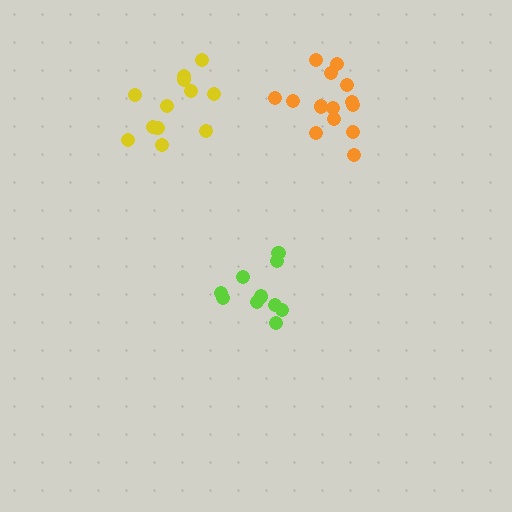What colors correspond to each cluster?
The clusters are colored: lime, yellow, orange.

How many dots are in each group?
Group 1: 10 dots, Group 2: 12 dots, Group 3: 14 dots (36 total).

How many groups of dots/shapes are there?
There are 3 groups.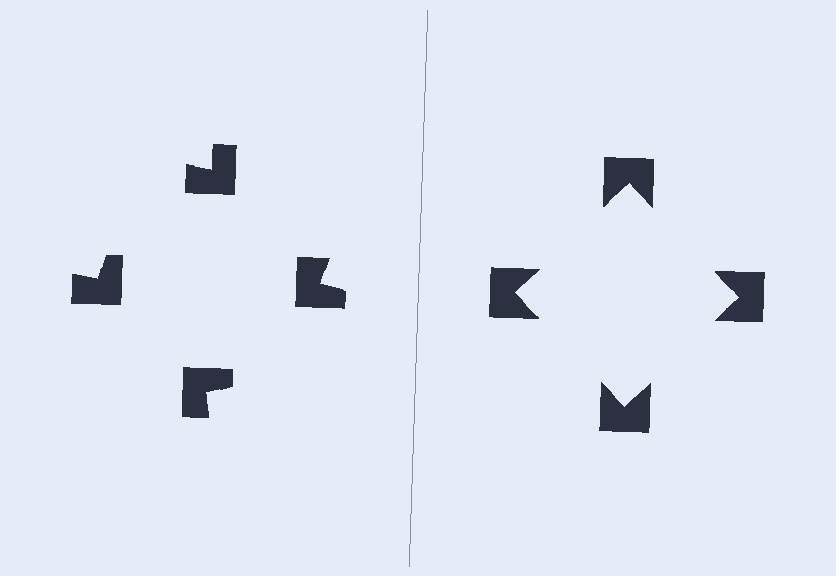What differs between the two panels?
The notched squares are positioned identically on both sides; only the wedge orientations differ. On the right they align to a square; on the left they are misaligned.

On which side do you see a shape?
An illusory square appears on the right side. On the left side the wedge cuts are rotated, so no coherent shape forms.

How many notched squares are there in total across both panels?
8 — 4 on each side.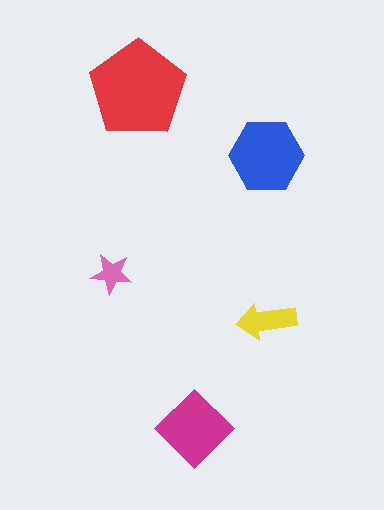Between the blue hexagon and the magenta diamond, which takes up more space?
The blue hexagon.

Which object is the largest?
The red pentagon.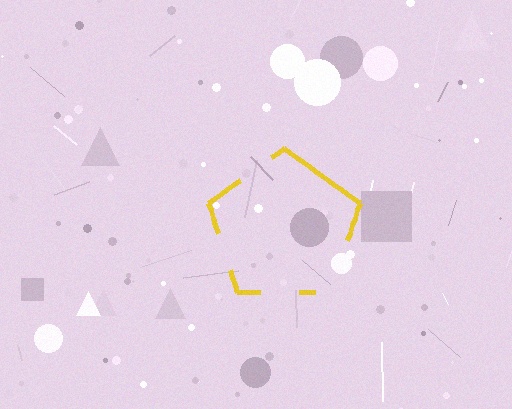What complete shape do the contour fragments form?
The contour fragments form a pentagon.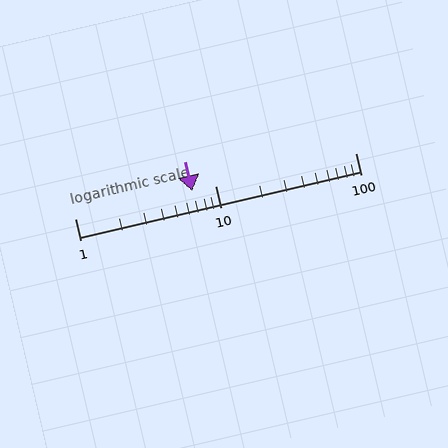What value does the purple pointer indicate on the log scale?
The pointer indicates approximately 6.9.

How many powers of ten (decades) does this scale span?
The scale spans 2 decades, from 1 to 100.